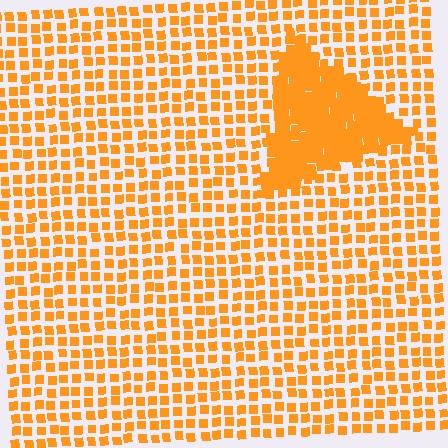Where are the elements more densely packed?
The elements are more densely packed inside the triangle boundary.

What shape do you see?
I see a triangle.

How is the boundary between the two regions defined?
The boundary is defined by a change in element density (approximately 2.5x ratio). All elements are the same color, size, and shape.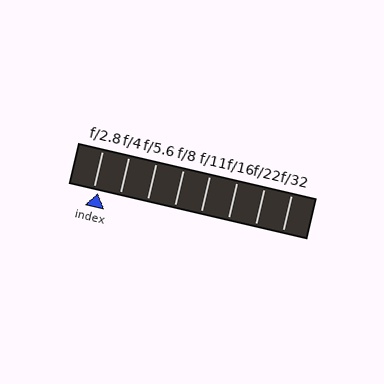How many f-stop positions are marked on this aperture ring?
There are 8 f-stop positions marked.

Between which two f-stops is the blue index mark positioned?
The index mark is between f/2.8 and f/4.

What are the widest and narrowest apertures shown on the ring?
The widest aperture shown is f/2.8 and the narrowest is f/32.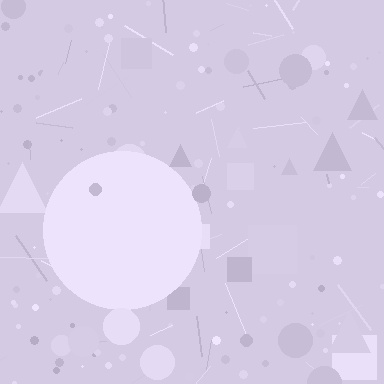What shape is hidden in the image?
A circle is hidden in the image.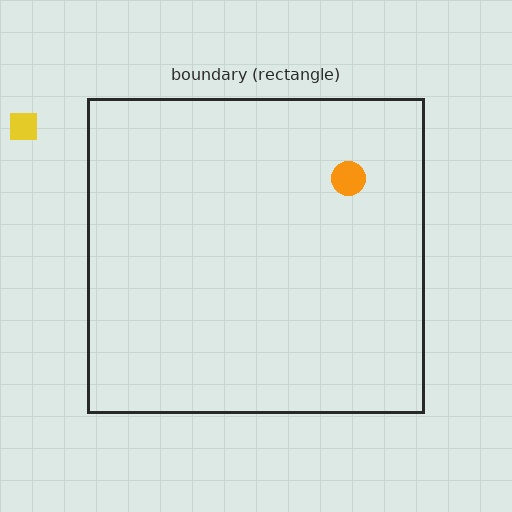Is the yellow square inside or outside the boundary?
Outside.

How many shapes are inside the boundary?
1 inside, 1 outside.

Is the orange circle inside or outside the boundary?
Inside.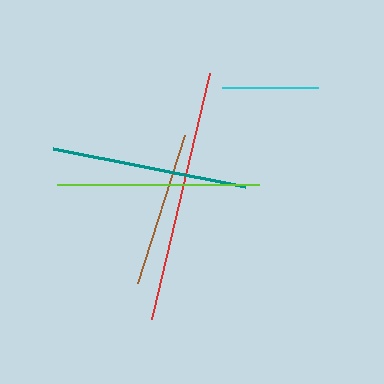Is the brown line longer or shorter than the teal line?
The teal line is longer than the brown line.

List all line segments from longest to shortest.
From longest to shortest: red, lime, teal, brown, cyan.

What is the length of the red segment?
The red segment is approximately 253 pixels long.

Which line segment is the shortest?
The cyan line is the shortest at approximately 96 pixels.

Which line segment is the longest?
The red line is the longest at approximately 253 pixels.